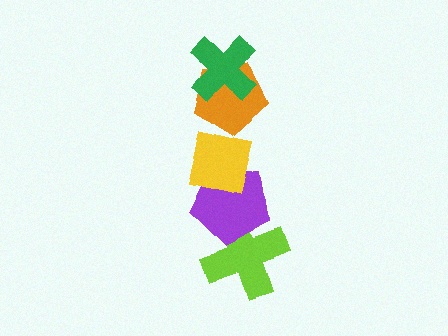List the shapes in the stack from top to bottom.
From top to bottom: the green cross, the orange pentagon, the yellow square, the purple pentagon, the lime cross.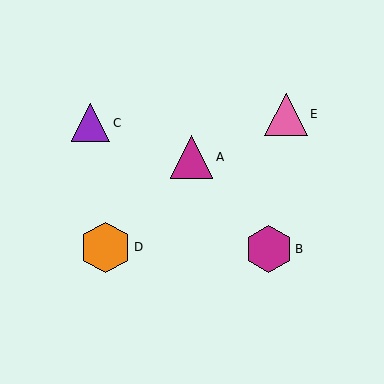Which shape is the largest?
The orange hexagon (labeled D) is the largest.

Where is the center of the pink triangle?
The center of the pink triangle is at (286, 114).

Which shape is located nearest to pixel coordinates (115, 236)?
The orange hexagon (labeled D) at (106, 248) is nearest to that location.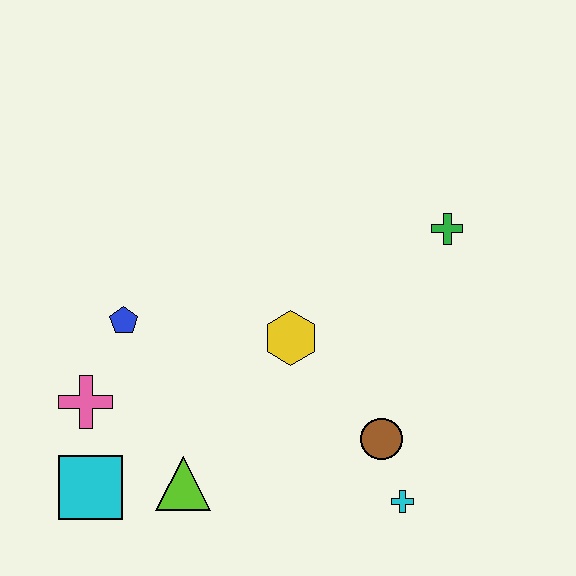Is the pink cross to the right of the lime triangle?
No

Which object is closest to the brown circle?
The cyan cross is closest to the brown circle.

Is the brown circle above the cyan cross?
Yes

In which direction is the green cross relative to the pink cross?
The green cross is to the right of the pink cross.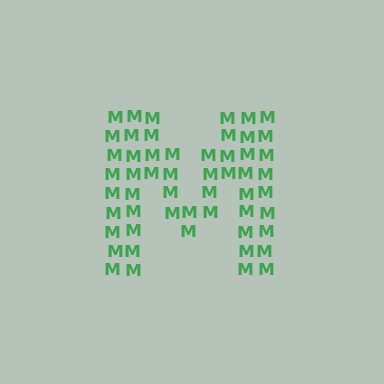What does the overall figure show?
The overall figure shows the letter M.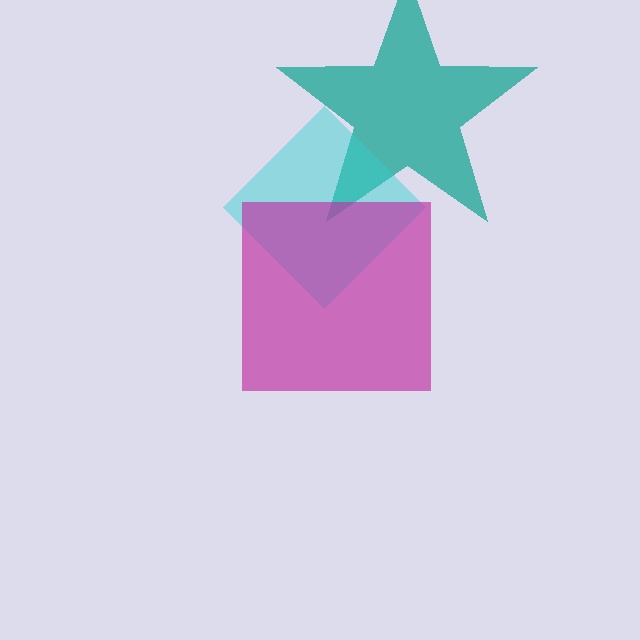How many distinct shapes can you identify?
There are 3 distinct shapes: a teal star, a cyan diamond, a magenta square.